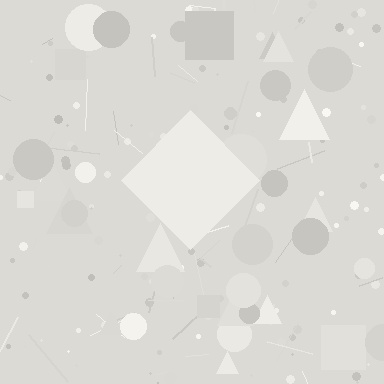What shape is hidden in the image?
A diamond is hidden in the image.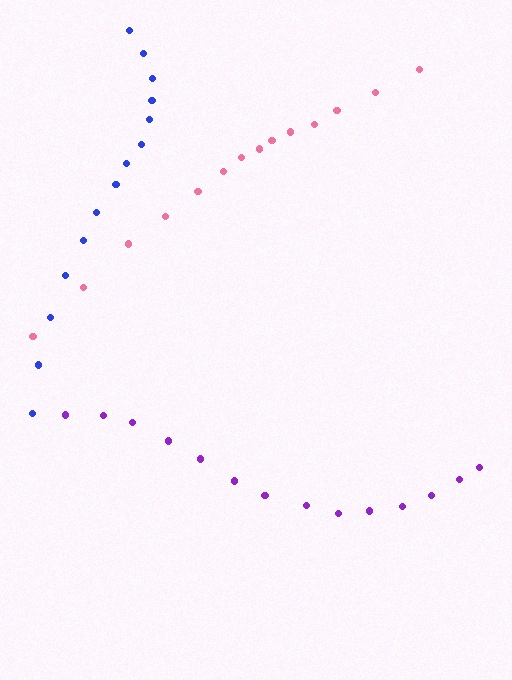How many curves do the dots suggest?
There are 3 distinct paths.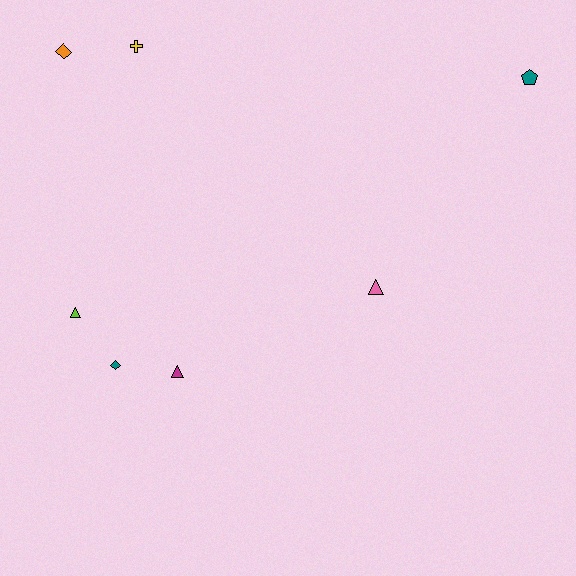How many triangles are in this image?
There are 3 triangles.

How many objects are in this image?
There are 7 objects.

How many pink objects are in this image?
There is 1 pink object.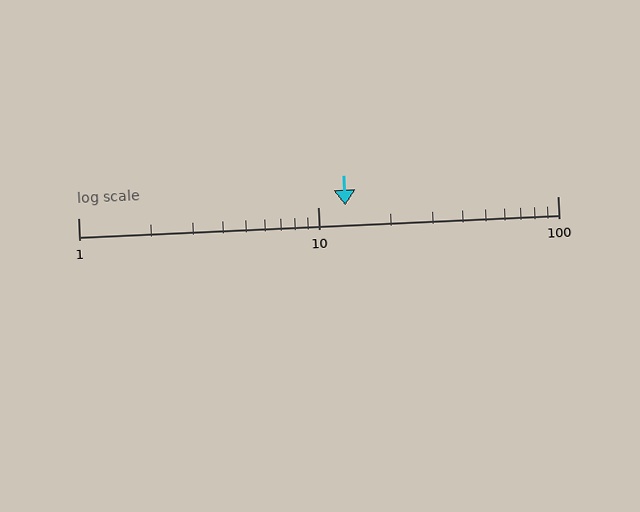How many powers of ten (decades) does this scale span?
The scale spans 2 decades, from 1 to 100.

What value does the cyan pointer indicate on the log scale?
The pointer indicates approximately 13.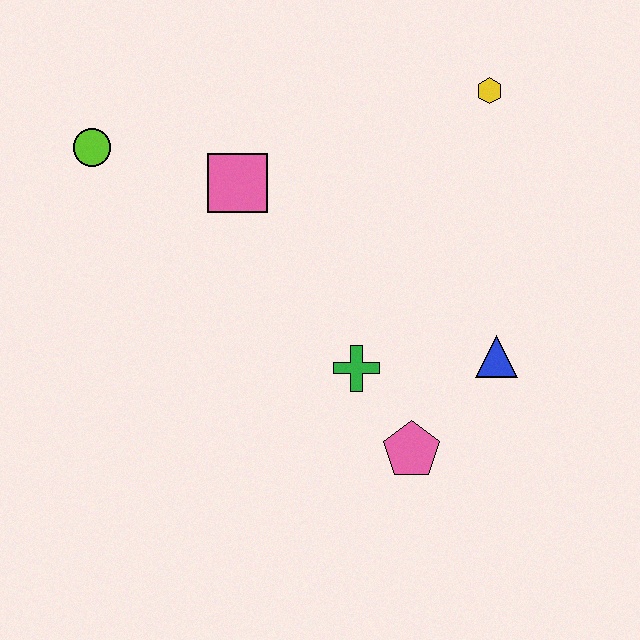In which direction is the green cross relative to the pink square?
The green cross is below the pink square.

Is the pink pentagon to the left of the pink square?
No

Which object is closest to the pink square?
The lime circle is closest to the pink square.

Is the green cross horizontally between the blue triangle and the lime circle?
Yes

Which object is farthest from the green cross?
The lime circle is farthest from the green cross.